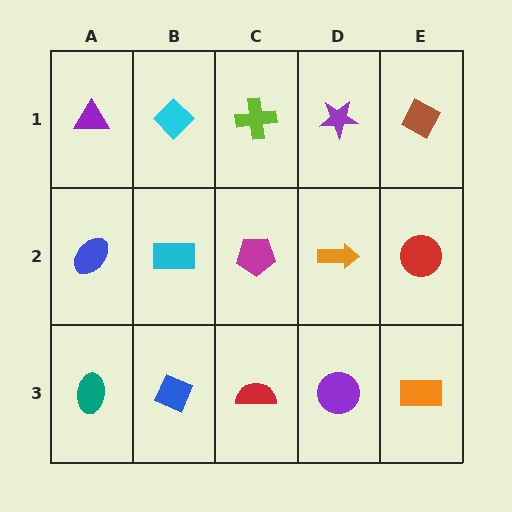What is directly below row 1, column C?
A magenta pentagon.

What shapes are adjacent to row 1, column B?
A cyan rectangle (row 2, column B), a purple triangle (row 1, column A), a lime cross (row 1, column C).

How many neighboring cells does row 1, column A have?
2.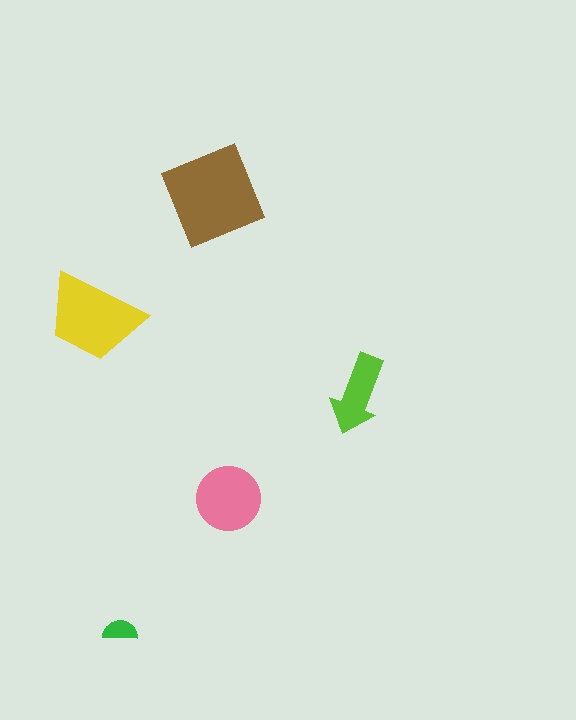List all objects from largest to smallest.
The brown square, the yellow trapezoid, the pink circle, the lime arrow, the green semicircle.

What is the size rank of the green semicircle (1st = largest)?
5th.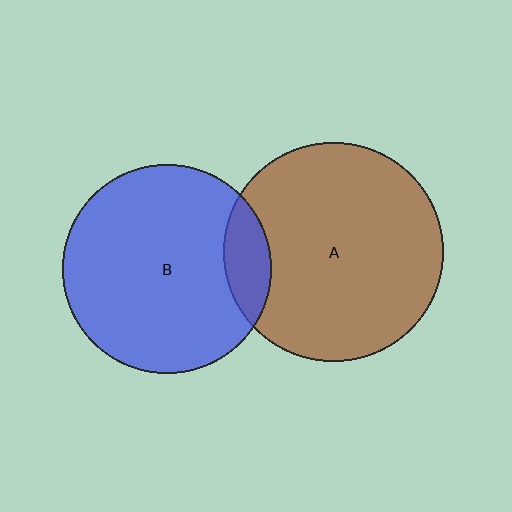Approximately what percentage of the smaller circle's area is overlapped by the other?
Approximately 10%.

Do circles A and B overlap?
Yes.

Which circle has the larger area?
Circle A (brown).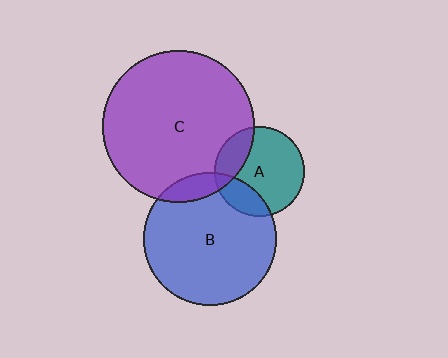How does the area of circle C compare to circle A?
Approximately 2.9 times.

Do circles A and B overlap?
Yes.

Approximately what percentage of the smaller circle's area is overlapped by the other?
Approximately 20%.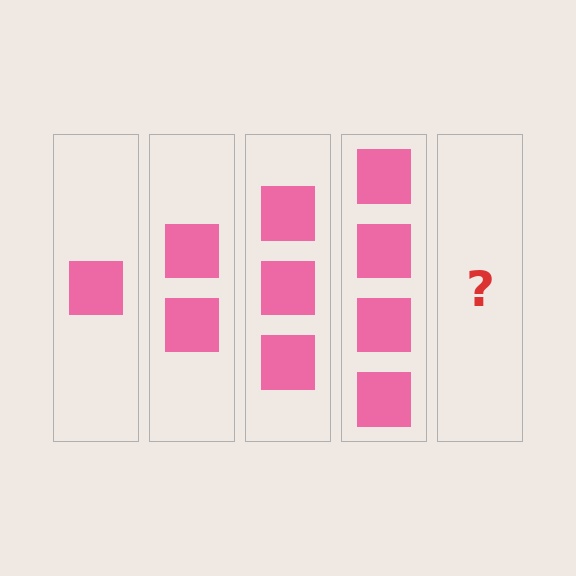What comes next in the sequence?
The next element should be 5 squares.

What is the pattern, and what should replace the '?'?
The pattern is that each step adds one more square. The '?' should be 5 squares.